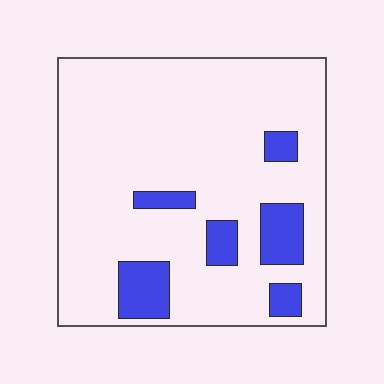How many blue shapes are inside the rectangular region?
6.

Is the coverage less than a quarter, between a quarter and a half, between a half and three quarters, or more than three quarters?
Less than a quarter.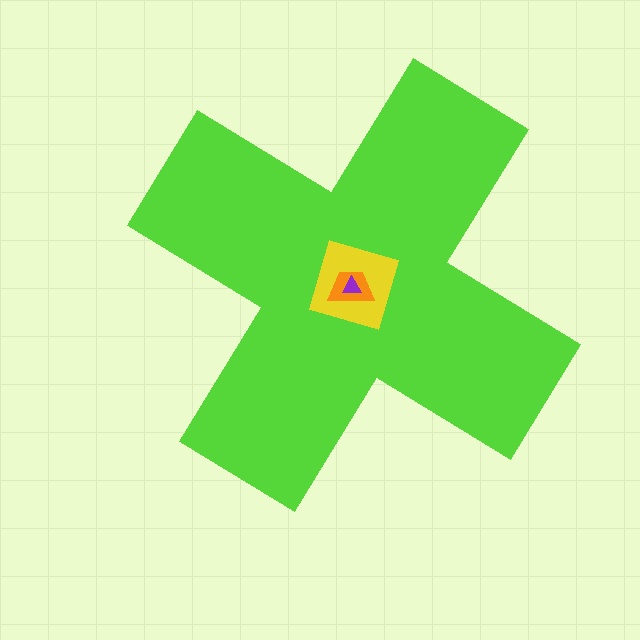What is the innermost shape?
The purple triangle.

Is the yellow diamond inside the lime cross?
Yes.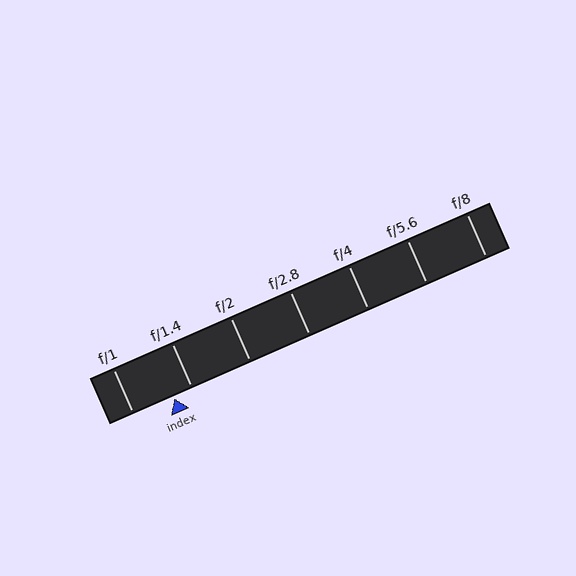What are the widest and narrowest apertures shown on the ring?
The widest aperture shown is f/1 and the narrowest is f/8.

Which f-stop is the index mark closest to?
The index mark is closest to f/1.4.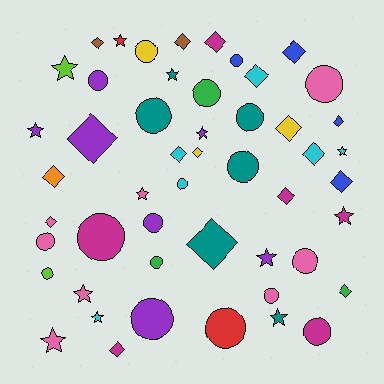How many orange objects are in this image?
There is 1 orange object.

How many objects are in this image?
There are 50 objects.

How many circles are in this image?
There are 19 circles.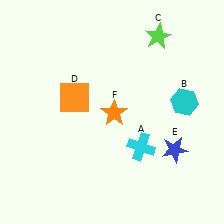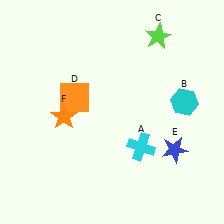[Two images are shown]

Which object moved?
The orange star (F) moved left.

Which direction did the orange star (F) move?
The orange star (F) moved left.